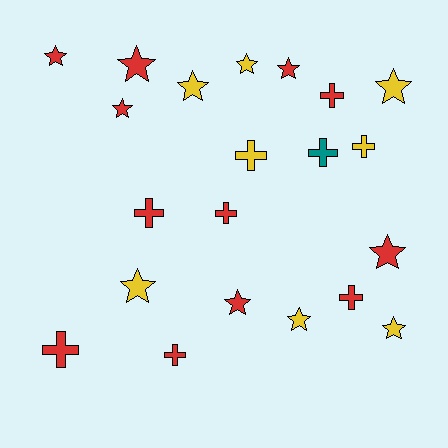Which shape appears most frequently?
Star, with 12 objects.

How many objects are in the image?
There are 21 objects.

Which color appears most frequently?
Red, with 12 objects.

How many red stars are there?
There are 6 red stars.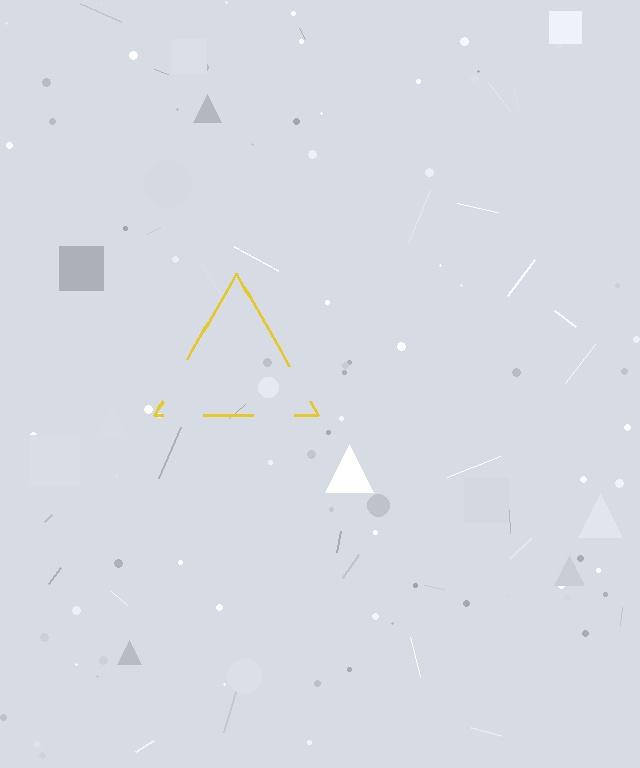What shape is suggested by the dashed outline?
The dashed outline suggests a triangle.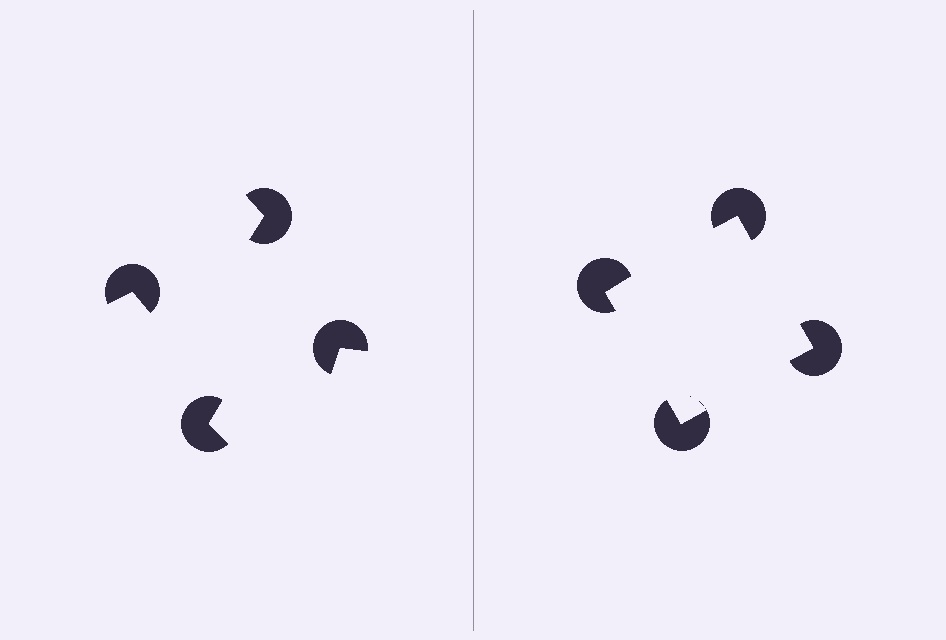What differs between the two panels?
The pac-man discs are positioned identically on both sides; only the wedge orientations differ. On the right they align to a square; on the left they are misaligned.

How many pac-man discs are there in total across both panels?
8 — 4 on each side.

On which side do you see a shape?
An illusory square appears on the right side. On the left side the wedge cuts are rotated, so no coherent shape forms.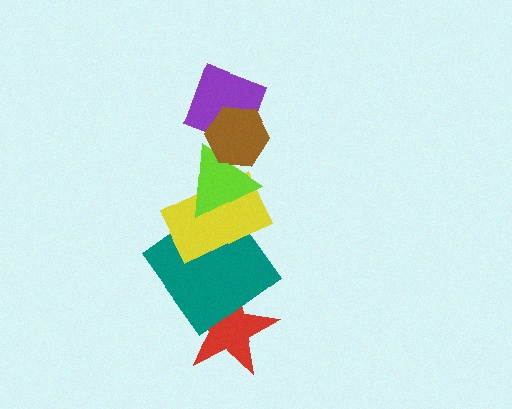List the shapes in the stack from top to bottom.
From top to bottom: the brown hexagon, the purple diamond, the lime triangle, the yellow rectangle, the teal diamond, the red star.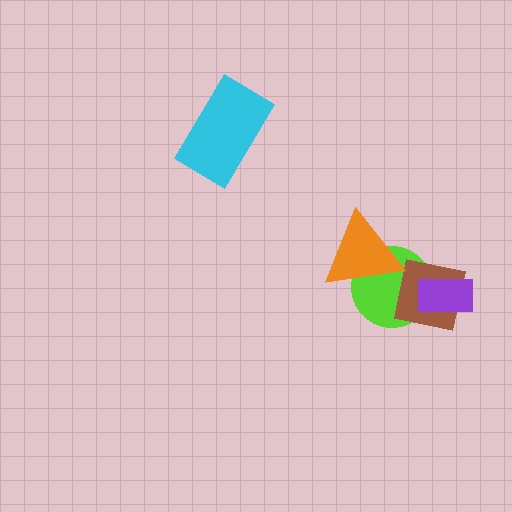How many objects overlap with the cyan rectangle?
0 objects overlap with the cyan rectangle.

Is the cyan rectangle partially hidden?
No, no other shape covers it.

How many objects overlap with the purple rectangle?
2 objects overlap with the purple rectangle.